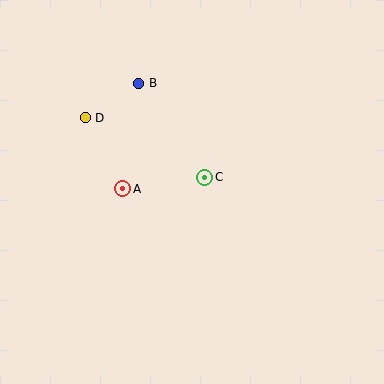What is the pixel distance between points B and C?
The distance between B and C is 115 pixels.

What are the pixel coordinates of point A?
Point A is at (123, 189).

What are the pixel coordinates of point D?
Point D is at (85, 118).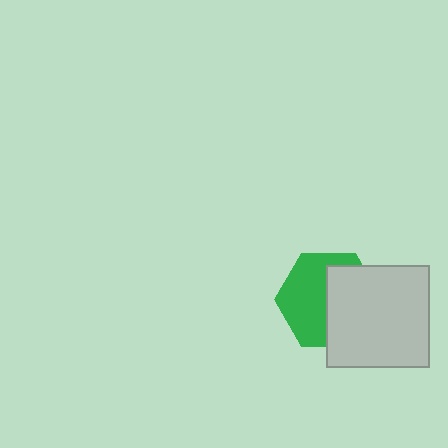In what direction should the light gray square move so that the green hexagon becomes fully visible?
The light gray square should move right. That is the shortest direction to clear the overlap and leave the green hexagon fully visible.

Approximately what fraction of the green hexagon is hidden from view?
Roughly 48% of the green hexagon is hidden behind the light gray square.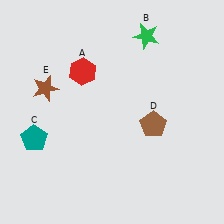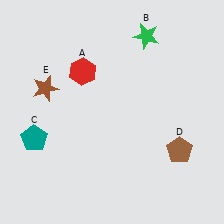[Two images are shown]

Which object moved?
The brown pentagon (D) moved right.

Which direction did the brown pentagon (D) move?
The brown pentagon (D) moved right.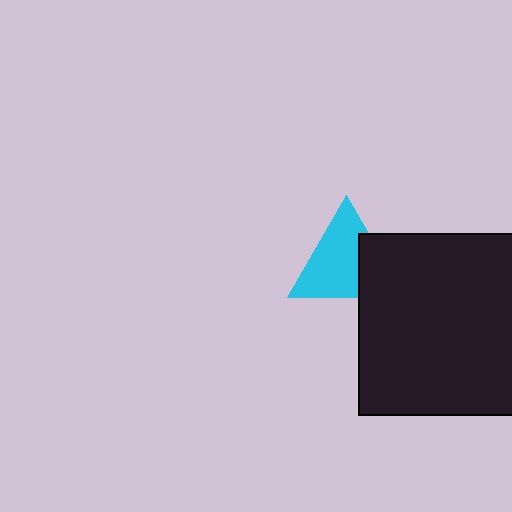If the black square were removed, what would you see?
You would see the complete cyan triangle.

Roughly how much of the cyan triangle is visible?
Most of it is visible (roughly 69%).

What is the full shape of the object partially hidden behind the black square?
The partially hidden object is a cyan triangle.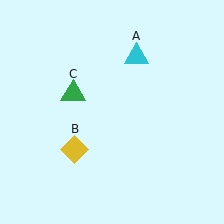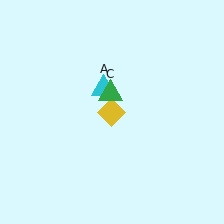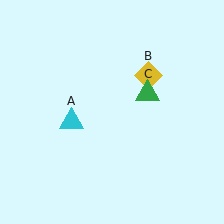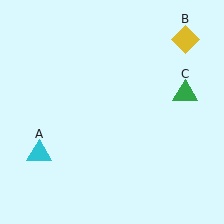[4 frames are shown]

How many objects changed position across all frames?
3 objects changed position: cyan triangle (object A), yellow diamond (object B), green triangle (object C).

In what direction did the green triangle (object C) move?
The green triangle (object C) moved right.